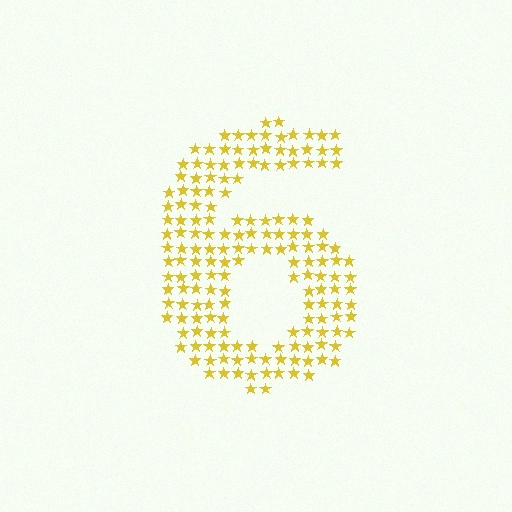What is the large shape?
The large shape is the digit 6.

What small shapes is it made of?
It is made of small stars.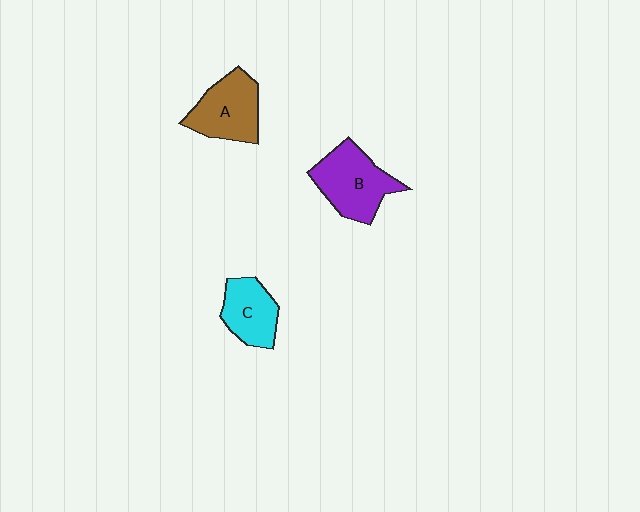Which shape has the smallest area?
Shape C (cyan).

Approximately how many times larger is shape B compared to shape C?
Approximately 1.4 times.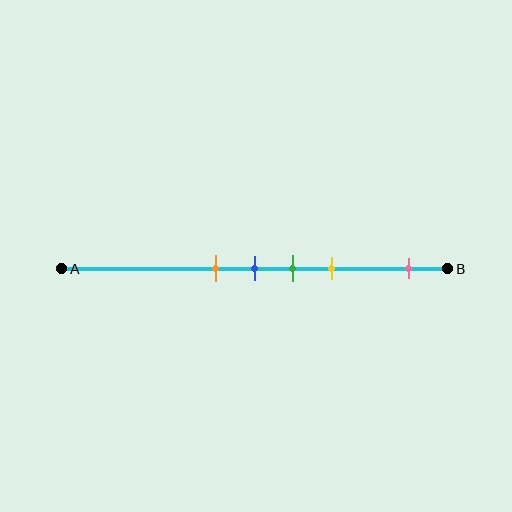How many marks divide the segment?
There are 5 marks dividing the segment.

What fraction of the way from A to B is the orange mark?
The orange mark is approximately 40% (0.4) of the way from A to B.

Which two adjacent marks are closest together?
The orange and blue marks are the closest adjacent pair.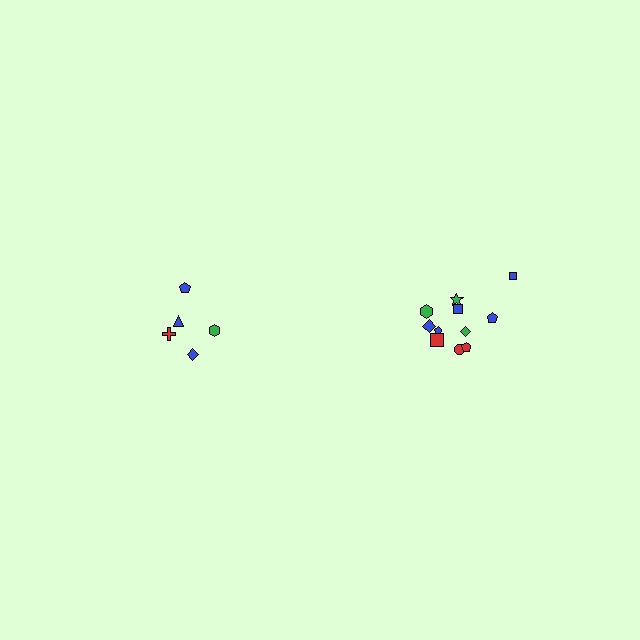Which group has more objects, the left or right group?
The right group.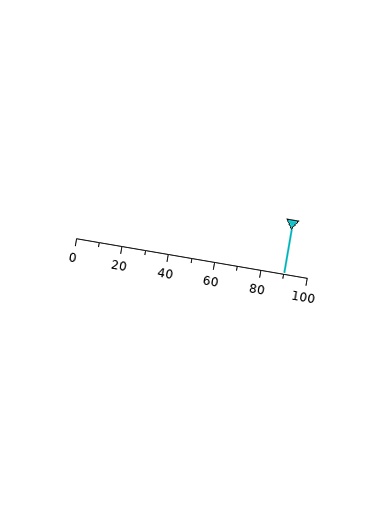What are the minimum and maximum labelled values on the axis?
The axis runs from 0 to 100.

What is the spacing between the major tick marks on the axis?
The major ticks are spaced 20 apart.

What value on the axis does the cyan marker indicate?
The marker indicates approximately 90.